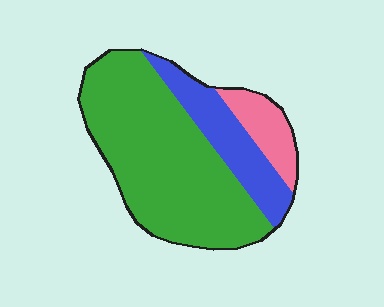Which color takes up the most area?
Green, at roughly 65%.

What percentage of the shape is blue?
Blue takes up less than a quarter of the shape.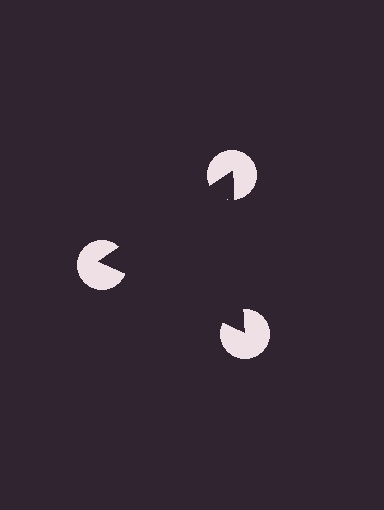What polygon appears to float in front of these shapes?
An illusory triangle — its edges are inferred from the aligned wedge cuts in the pac-man discs, not physically drawn.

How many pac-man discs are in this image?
There are 3 — one at each vertex of the illusory triangle.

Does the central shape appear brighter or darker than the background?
It typically appears slightly darker than the background, even though no actual brightness change is drawn.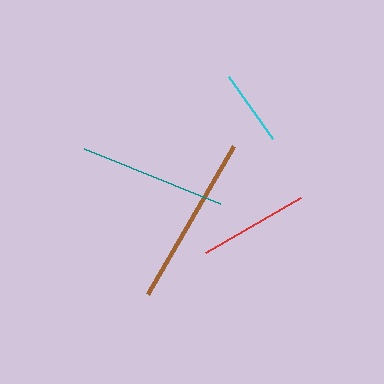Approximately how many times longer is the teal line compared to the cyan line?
The teal line is approximately 1.9 times the length of the cyan line.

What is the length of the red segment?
The red segment is approximately 110 pixels long.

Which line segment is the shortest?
The cyan line is the shortest at approximately 76 pixels.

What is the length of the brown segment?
The brown segment is approximately 171 pixels long.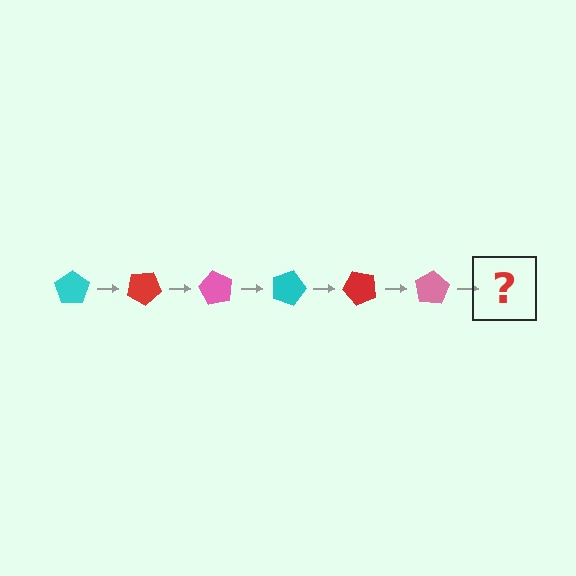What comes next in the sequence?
The next element should be a cyan pentagon, rotated 180 degrees from the start.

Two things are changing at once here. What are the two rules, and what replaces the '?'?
The two rules are that it rotates 30 degrees each step and the color cycles through cyan, red, and pink. The '?' should be a cyan pentagon, rotated 180 degrees from the start.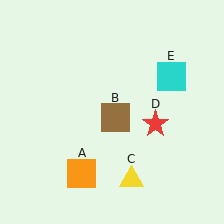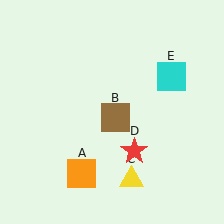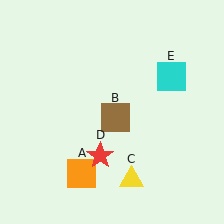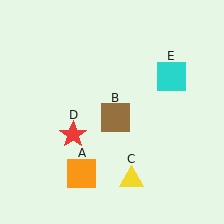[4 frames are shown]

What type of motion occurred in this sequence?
The red star (object D) rotated clockwise around the center of the scene.